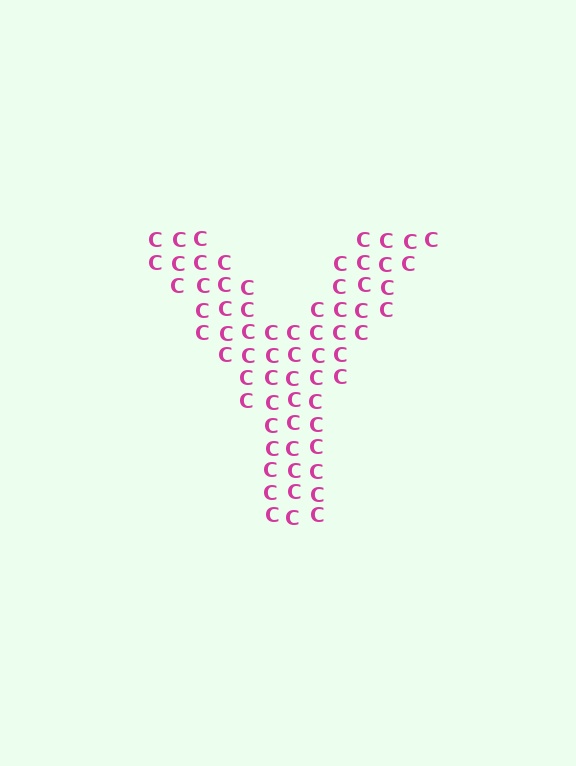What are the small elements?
The small elements are letter C's.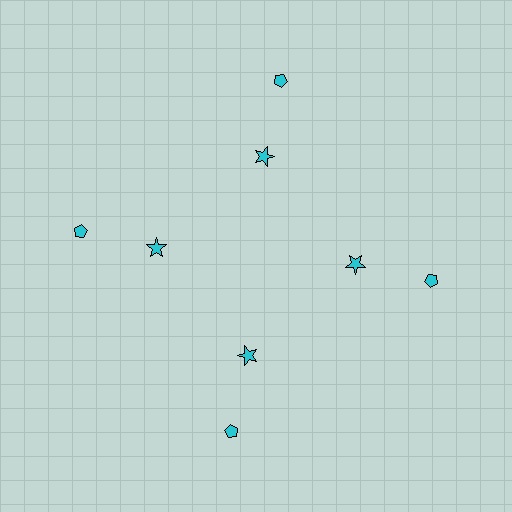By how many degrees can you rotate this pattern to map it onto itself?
The pattern maps onto itself every 90 degrees of rotation.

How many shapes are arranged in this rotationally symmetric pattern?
There are 8 shapes, arranged in 4 groups of 2.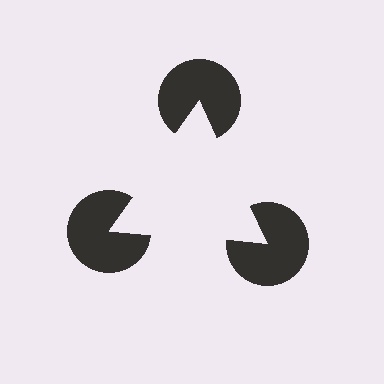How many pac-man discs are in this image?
There are 3 — one at each vertex of the illusory triangle.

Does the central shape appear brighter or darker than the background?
It typically appears slightly brighter than the background, even though no actual brightness change is drawn.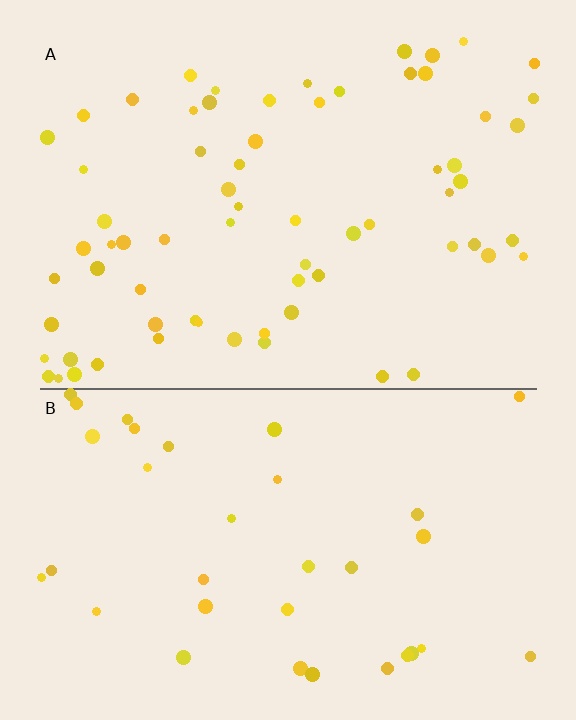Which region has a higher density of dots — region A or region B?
A (the top).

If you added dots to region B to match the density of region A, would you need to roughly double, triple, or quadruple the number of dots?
Approximately double.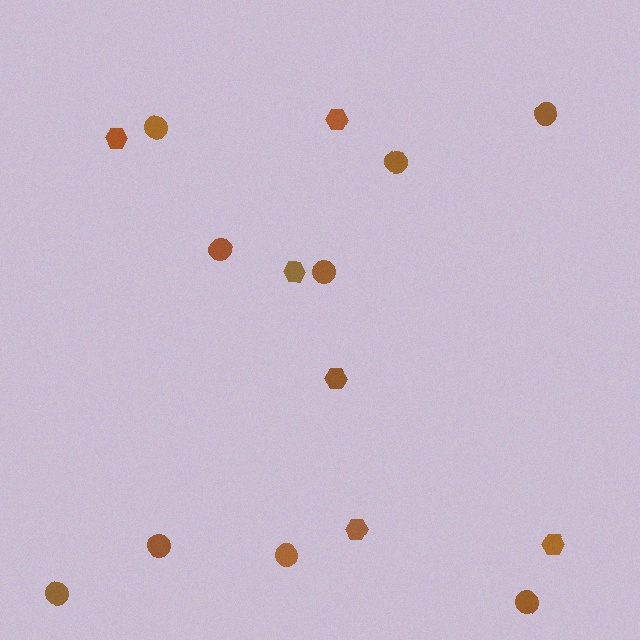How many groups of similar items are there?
There are 2 groups: one group of hexagons (6) and one group of circles (9).